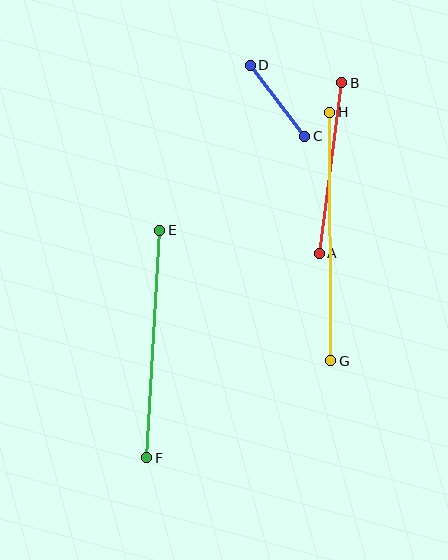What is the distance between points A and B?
The distance is approximately 172 pixels.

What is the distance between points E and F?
The distance is approximately 228 pixels.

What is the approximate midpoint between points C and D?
The midpoint is at approximately (278, 101) pixels.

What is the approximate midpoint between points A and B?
The midpoint is at approximately (331, 168) pixels.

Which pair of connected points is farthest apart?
Points G and H are farthest apart.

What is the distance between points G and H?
The distance is approximately 248 pixels.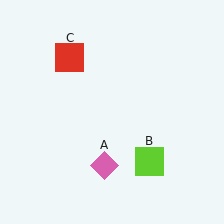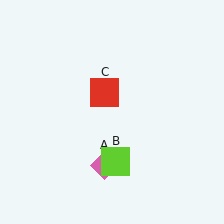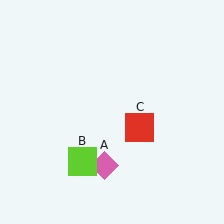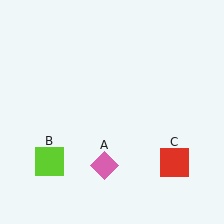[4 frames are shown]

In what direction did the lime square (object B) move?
The lime square (object B) moved left.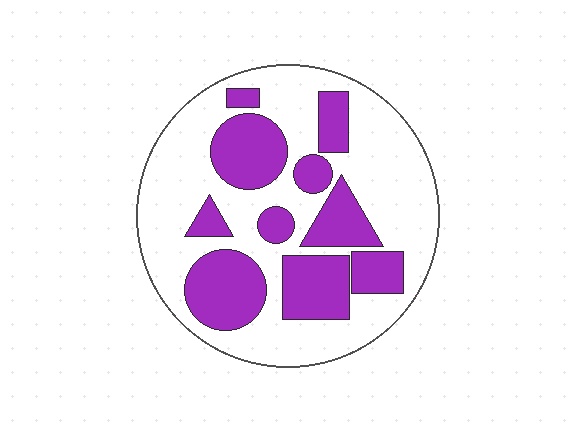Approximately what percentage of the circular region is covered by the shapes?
Approximately 35%.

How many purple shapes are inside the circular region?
10.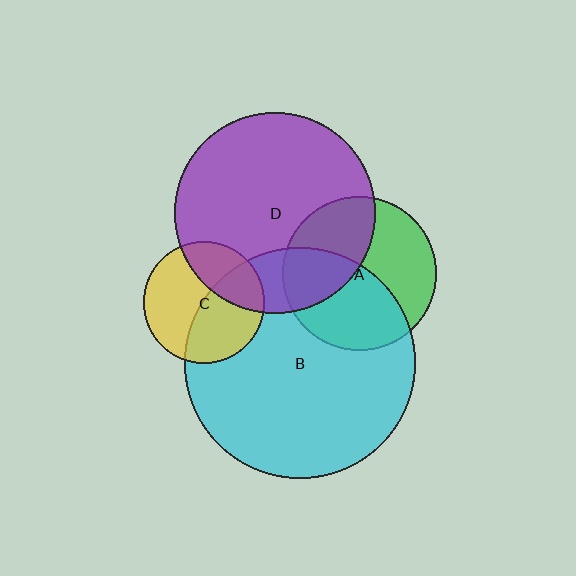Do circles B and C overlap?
Yes.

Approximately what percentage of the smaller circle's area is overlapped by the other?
Approximately 45%.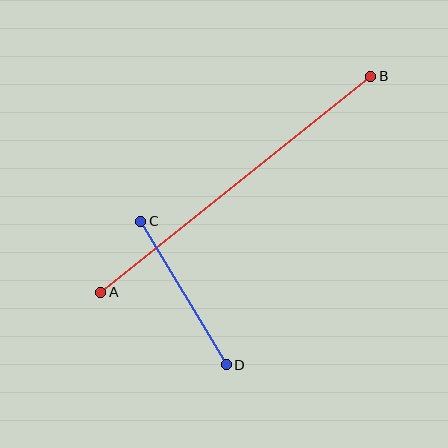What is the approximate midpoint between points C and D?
The midpoint is at approximately (183, 293) pixels.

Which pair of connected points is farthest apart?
Points A and B are farthest apart.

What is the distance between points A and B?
The distance is approximately 346 pixels.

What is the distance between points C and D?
The distance is approximately 167 pixels.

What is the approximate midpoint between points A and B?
The midpoint is at approximately (236, 184) pixels.